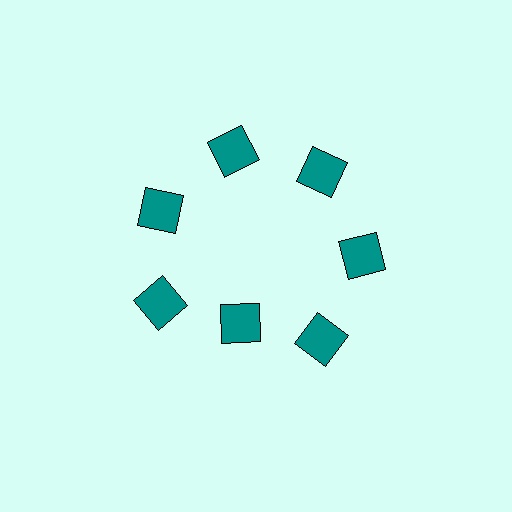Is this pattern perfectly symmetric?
No. The 7 teal squares are arranged in a ring, but one element near the 6 o'clock position is pulled inward toward the center, breaking the 7-fold rotational symmetry.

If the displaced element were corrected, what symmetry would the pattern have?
It would have 7-fold rotational symmetry — the pattern would map onto itself every 51 degrees.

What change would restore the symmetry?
The symmetry would be restored by moving it outward, back onto the ring so that all 7 squares sit at equal angles and equal distance from the center.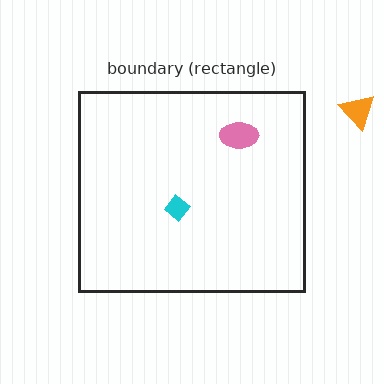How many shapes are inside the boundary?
2 inside, 1 outside.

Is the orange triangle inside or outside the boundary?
Outside.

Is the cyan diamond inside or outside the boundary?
Inside.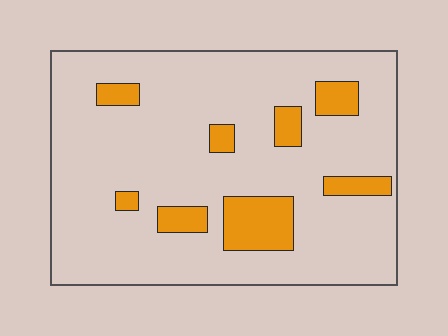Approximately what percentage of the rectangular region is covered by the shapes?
Approximately 15%.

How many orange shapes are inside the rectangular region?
8.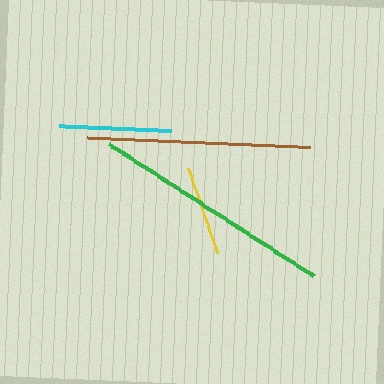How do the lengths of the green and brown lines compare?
The green and brown lines are approximately the same length.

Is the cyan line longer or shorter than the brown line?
The brown line is longer than the cyan line.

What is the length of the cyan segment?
The cyan segment is approximately 112 pixels long.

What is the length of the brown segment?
The brown segment is approximately 223 pixels long.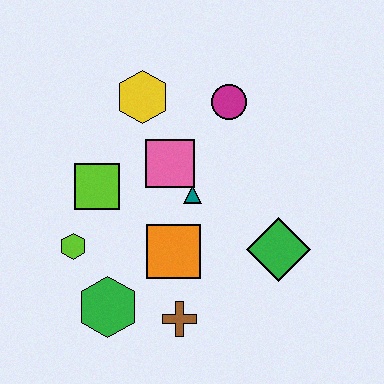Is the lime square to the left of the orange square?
Yes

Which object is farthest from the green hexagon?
The magenta circle is farthest from the green hexagon.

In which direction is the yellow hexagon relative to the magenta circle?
The yellow hexagon is to the left of the magenta circle.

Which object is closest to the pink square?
The teal triangle is closest to the pink square.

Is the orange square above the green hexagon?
Yes